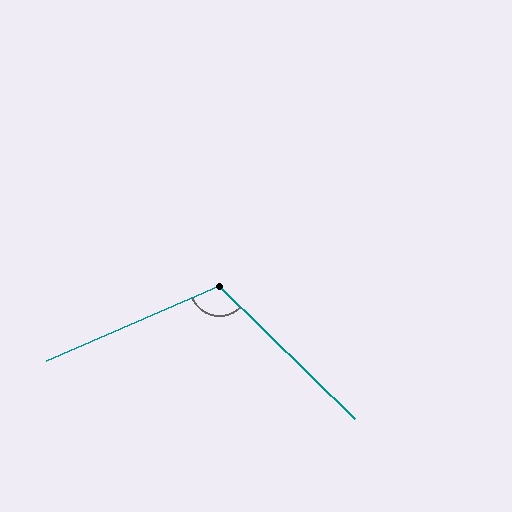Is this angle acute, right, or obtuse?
It is obtuse.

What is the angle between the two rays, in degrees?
Approximately 112 degrees.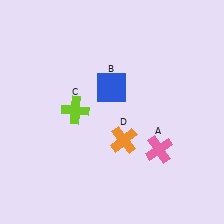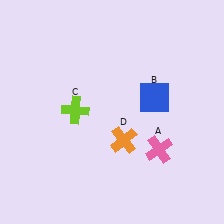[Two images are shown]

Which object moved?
The blue square (B) moved right.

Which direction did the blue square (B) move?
The blue square (B) moved right.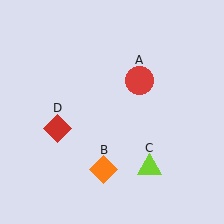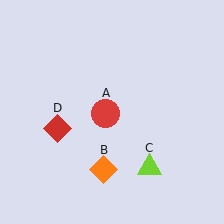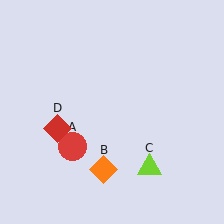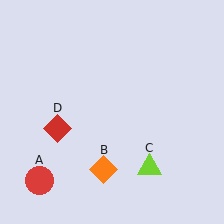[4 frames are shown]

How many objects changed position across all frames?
1 object changed position: red circle (object A).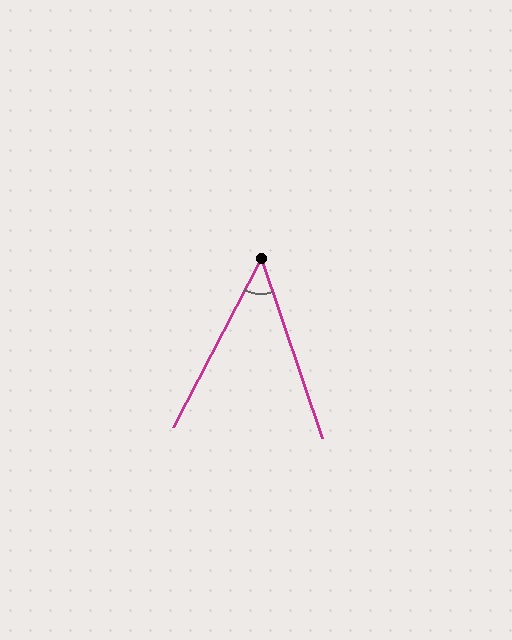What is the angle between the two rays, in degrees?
Approximately 46 degrees.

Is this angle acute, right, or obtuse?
It is acute.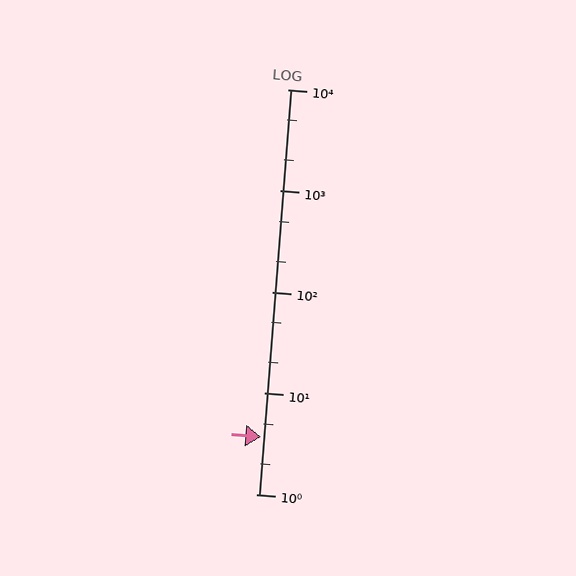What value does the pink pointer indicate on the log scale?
The pointer indicates approximately 3.7.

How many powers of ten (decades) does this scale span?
The scale spans 4 decades, from 1 to 10000.